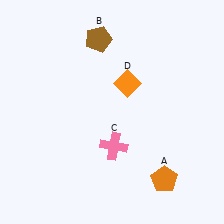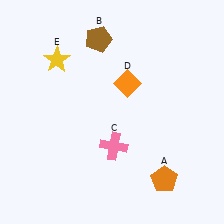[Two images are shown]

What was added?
A yellow star (E) was added in Image 2.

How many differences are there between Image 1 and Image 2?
There is 1 difference between the two images.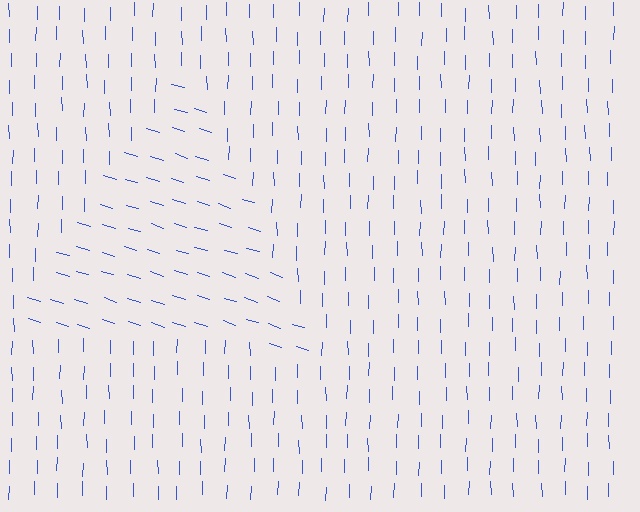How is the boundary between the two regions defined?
The boundary is defined purely by a change in line orientation (approximately 72 degrees difference). All lines are the same color and thickness.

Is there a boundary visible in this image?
Yes, there is a texture boundary formed by a change in line orientation.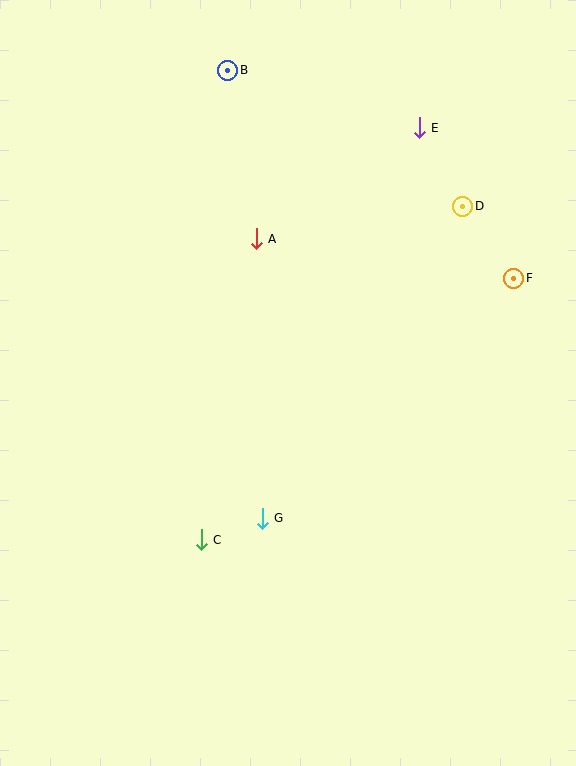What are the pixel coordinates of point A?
Point A is at (256, 239).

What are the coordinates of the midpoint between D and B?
The midpoint between D and B is at (345, 138).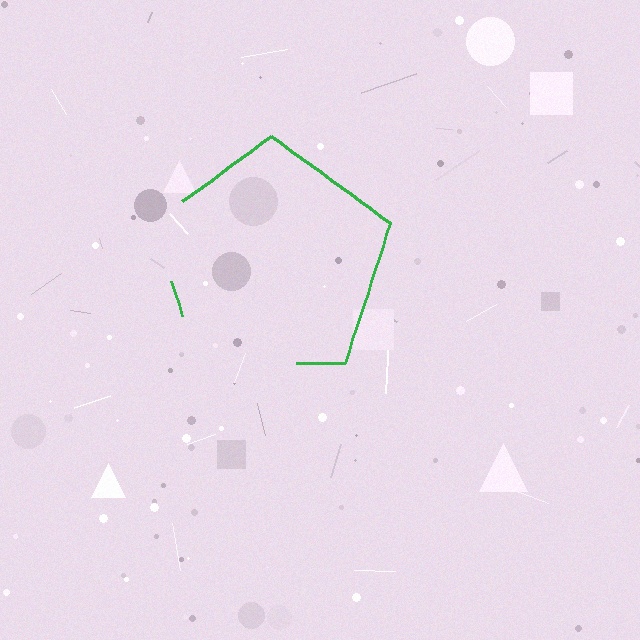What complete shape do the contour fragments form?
The contour fragments form a pentagon.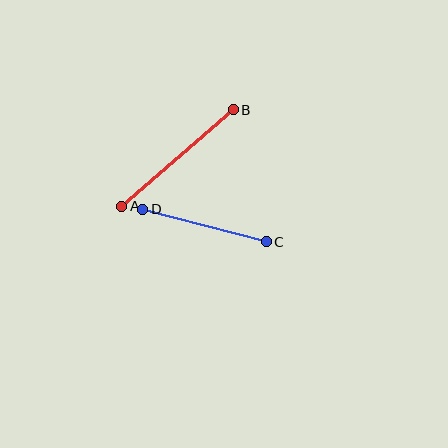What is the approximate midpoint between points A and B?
The midpoint is at approximately (178, 158) pixels.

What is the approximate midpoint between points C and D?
The midpoint is at approximately (204, 225) pixels.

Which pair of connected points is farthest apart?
Points A and B are farthest apart.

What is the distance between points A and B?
The distance is approximately 147 pixels.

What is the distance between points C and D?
The distance is approximately 128 pixels.